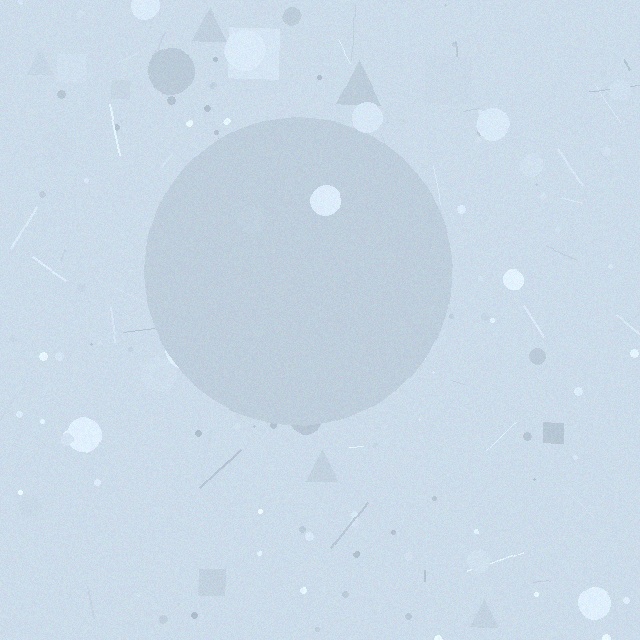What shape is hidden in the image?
A circle is hidden in the image.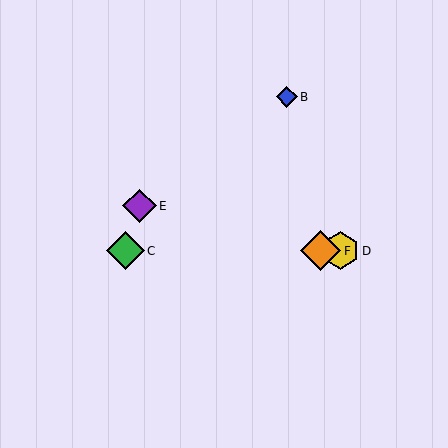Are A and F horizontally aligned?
Yes, both are at y≈251.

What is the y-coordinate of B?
Object B is at y≈97.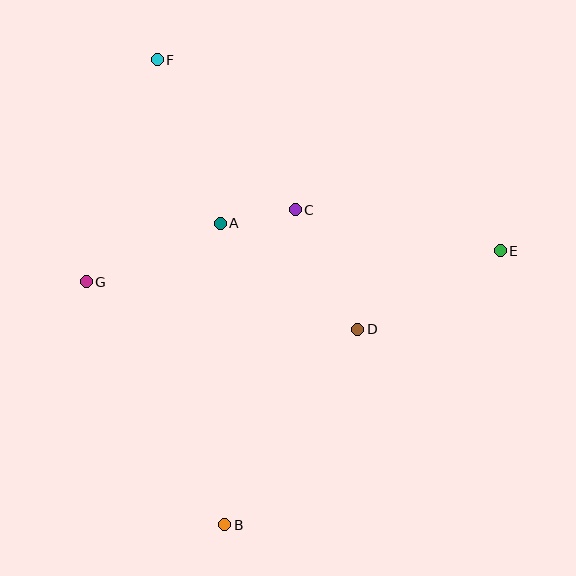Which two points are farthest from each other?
Points B and F are farthest from each other.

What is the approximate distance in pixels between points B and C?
The distance between B and C is approximately 322 pixels.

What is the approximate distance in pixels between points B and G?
The distance between B and G is approximately 280 pixels.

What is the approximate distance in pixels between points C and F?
The distance between C and F is approximately 204 pixels.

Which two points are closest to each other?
Points A and C are closest to each other.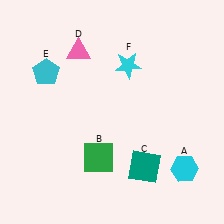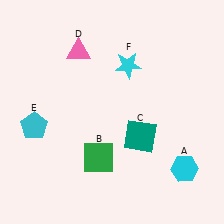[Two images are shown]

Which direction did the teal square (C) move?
The teal square (C) moved up.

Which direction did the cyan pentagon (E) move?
The cyan pentagon (E) moved down.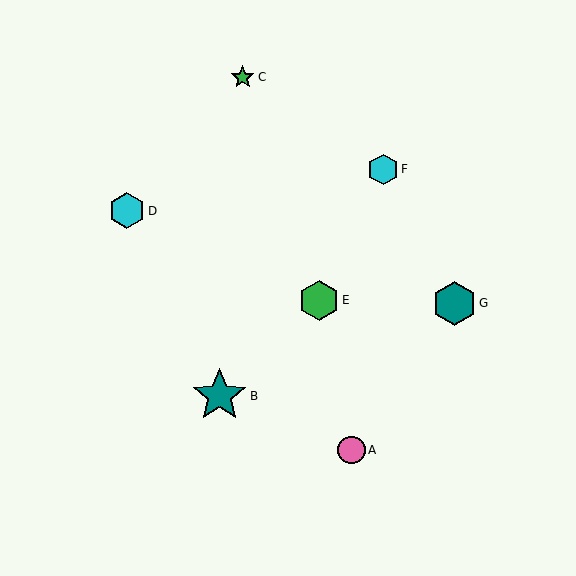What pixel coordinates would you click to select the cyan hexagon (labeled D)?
Click at (127, 211) to select the cyan hexagon D.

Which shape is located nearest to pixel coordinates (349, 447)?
The pink circle (labeled A) at (352, 450) is nearest to that location.